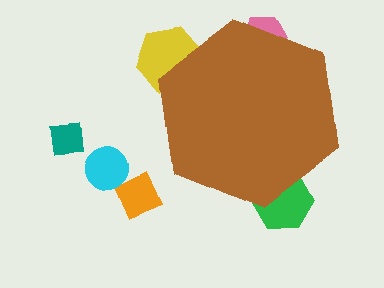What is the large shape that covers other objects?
A brown hexagon.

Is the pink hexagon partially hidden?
Yes, the pink hexagon is partially hidden behind the brown hexagon.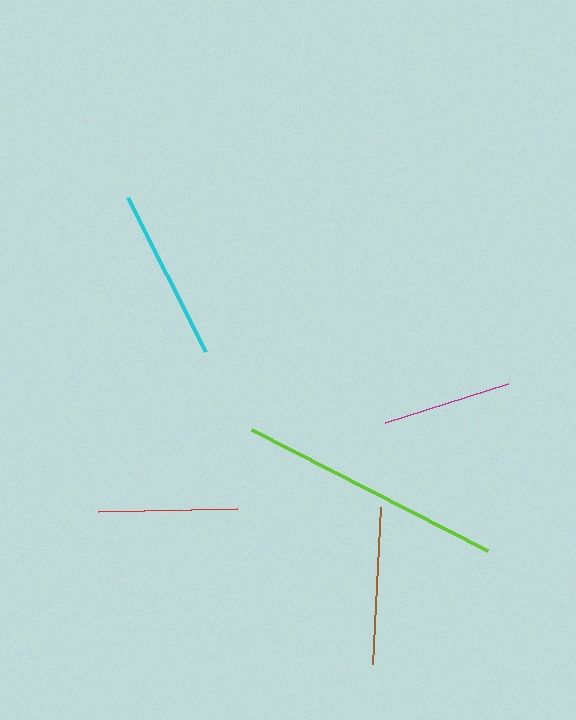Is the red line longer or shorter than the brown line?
The brown line is longer than the red line.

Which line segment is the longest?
The lime line is the longest at approximately 265 pixels.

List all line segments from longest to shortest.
From longest to shortest: lime, cyan, brown, red, magenta.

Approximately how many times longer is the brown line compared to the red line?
The brown line is approximately 1.1 times the length of the red line.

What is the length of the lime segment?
The lime segment is approximately 265 pixels long.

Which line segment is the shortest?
The magenta line is the shortest at approximately 129 pixels.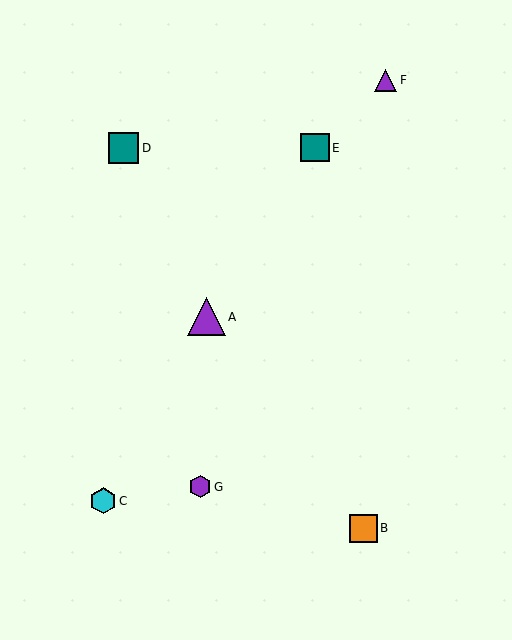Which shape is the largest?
The purple triangle (labeled A) is the largest.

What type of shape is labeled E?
Shape E is a teal square.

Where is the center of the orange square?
The center of the orange square is at (364, 528).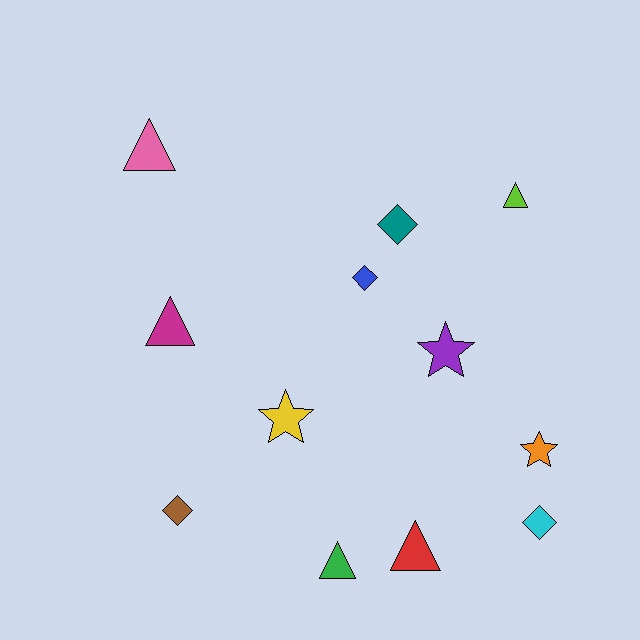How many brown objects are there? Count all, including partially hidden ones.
There is 1 brown object.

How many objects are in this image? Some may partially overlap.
There are 12 objects.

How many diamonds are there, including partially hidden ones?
There are 4 diamonds.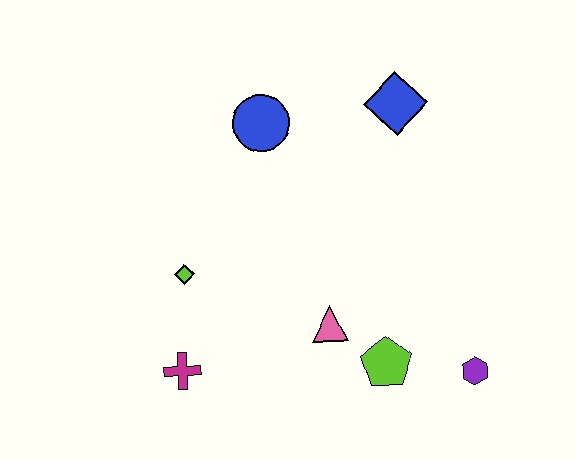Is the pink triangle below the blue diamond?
Yes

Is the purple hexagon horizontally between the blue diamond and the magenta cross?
No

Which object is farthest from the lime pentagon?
The blue circle is farthest from the lime pentagon.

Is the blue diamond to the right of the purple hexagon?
No